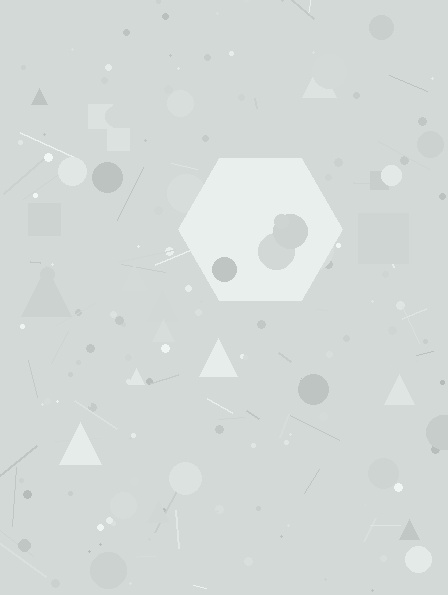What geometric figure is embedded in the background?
A hexagon is embedded in the background.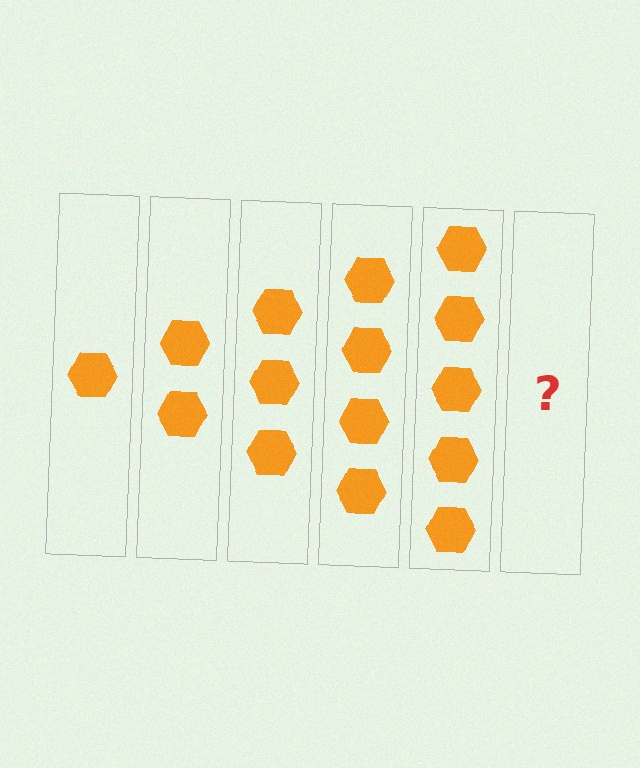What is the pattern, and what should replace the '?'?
The pattern is that each step adds one more hexagon. The '?' should be 6 hexagons.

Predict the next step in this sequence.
The next step is 6 hexagons.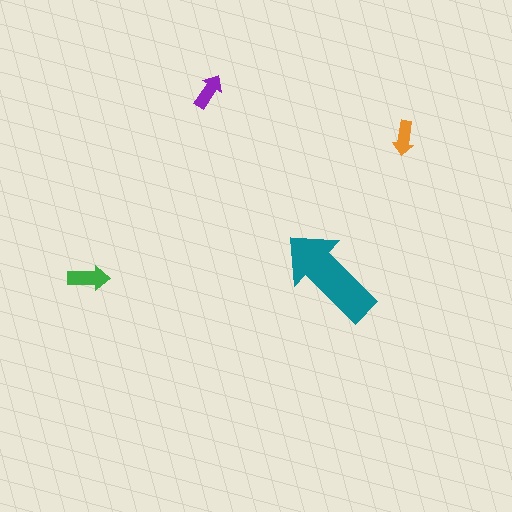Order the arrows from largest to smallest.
the teal one, the green one, the purple one, the orange one.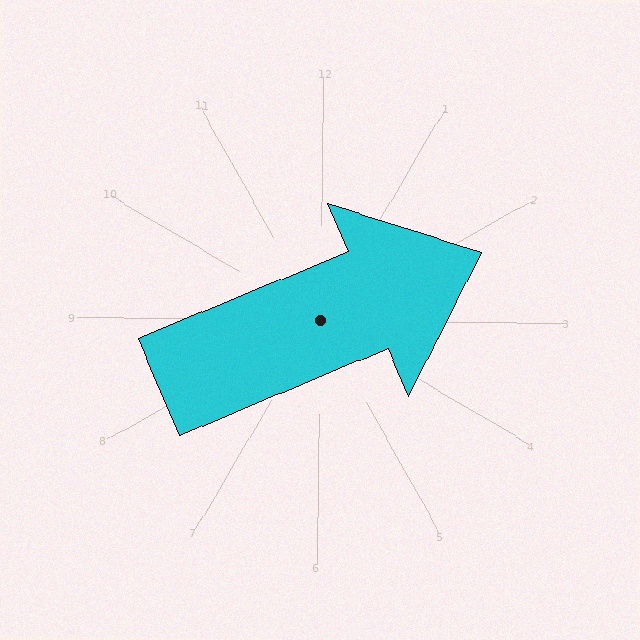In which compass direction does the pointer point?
Northeast.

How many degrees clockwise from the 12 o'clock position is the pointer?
Approximately 67 degrees.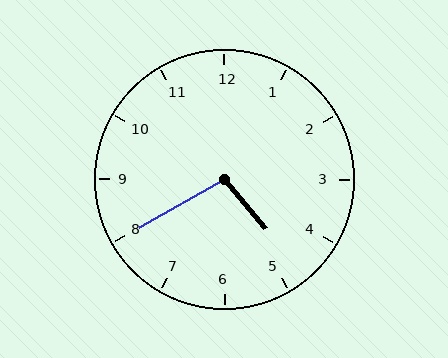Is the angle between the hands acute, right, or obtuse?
It is obtuse.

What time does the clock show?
4:40.